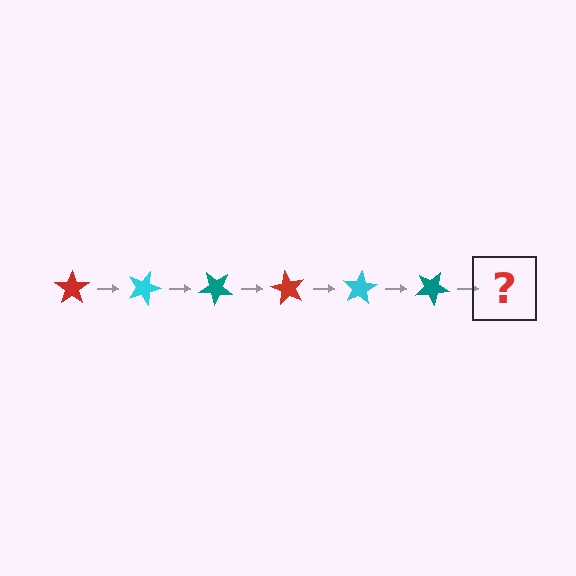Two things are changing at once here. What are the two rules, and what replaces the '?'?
The two rules are that it rotates 20 degrees each step and the color cycles through red, cyan, and teal. The '?' should be a red star, rotated 120 degrees from the start.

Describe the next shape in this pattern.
It should be a red star, rotated 120 degrees from the start.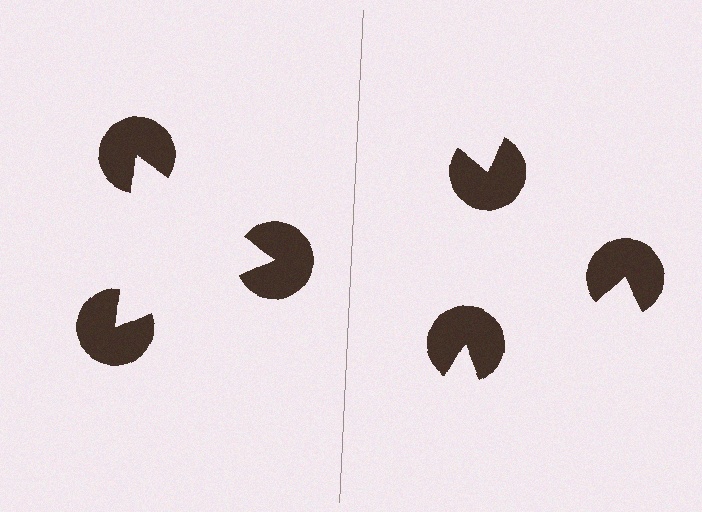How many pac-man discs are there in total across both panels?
6 — 3 on each side.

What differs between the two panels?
The pac-man discs are positioned identically on both sides; only the wedge orientations differ. On the left they align to a triangle; on the right they are misaligned.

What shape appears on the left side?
An illusory triangle.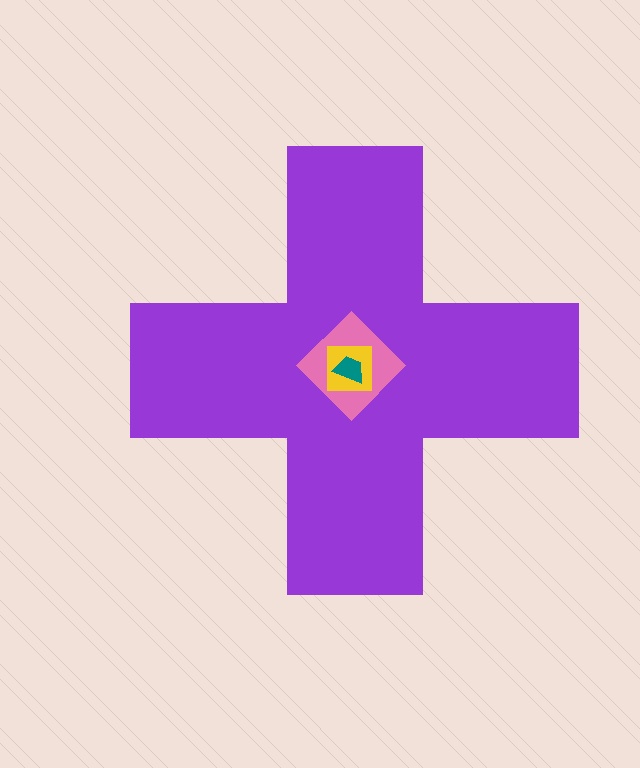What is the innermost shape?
The teal trapezoid.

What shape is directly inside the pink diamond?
The yellow square.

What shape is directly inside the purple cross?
The pink diamond.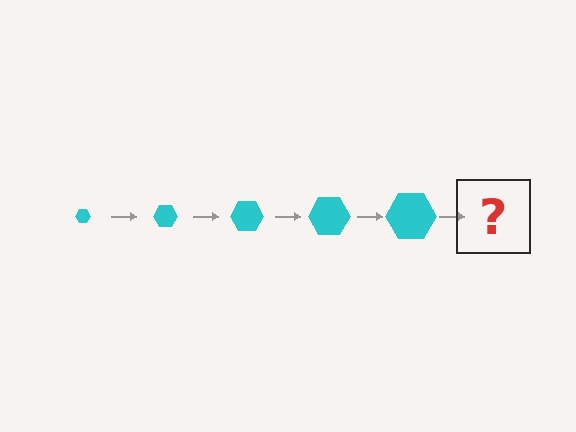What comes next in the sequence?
The next element should be a cyan hexagon, larger than the previous one.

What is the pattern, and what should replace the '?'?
The pattern is that the hexagon gets progressively larger each step. The '?' should be a cyan hexagon, larger than the previous one.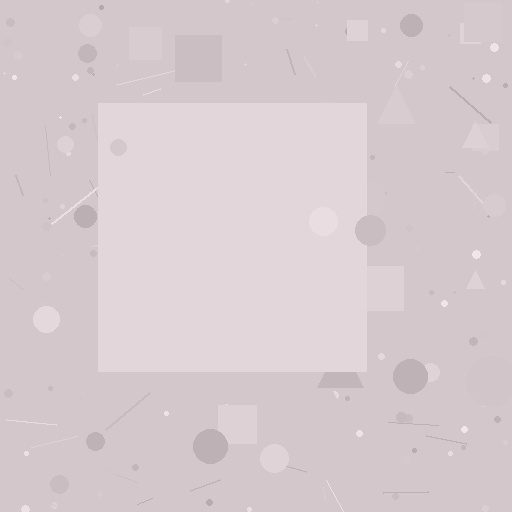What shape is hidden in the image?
A square is hidden in the image.